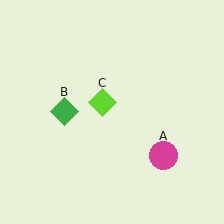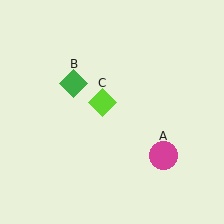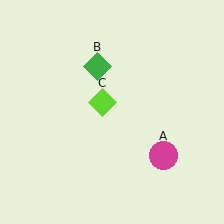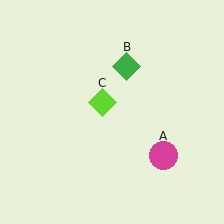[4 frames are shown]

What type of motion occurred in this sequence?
The green diamond (object B) rotated clockwise around the center of the scene.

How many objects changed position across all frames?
1 object changed position: green diamond (object B).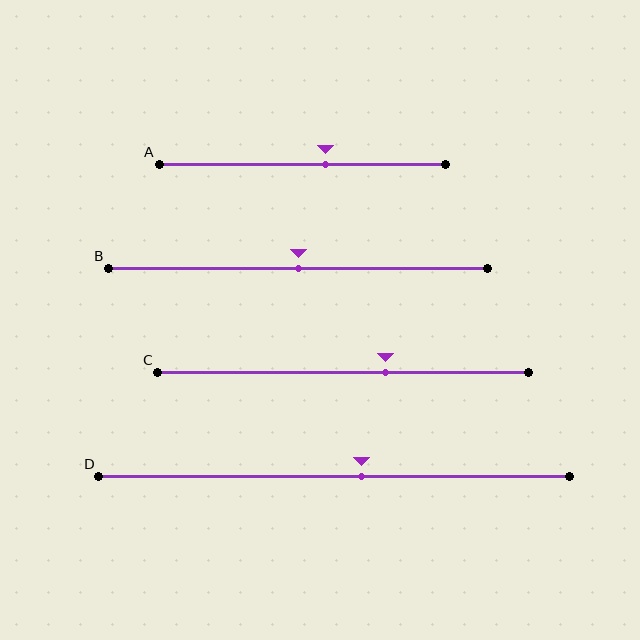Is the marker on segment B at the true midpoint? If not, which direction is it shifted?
Yes, the marker on segment B is at the true midpoint.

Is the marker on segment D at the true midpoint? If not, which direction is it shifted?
No, the marker on segment D is shifted to the right by about 6% of the segment length.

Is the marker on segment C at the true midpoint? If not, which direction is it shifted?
No, the marker on segment C is shifted to the right by about 11% of the segment length.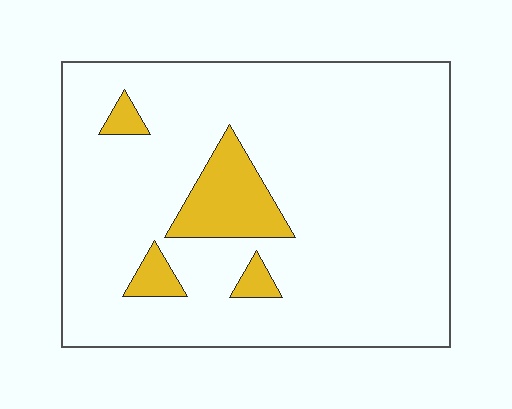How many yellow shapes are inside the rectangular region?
4.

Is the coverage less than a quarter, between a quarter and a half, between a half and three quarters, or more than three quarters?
Less than a quarter.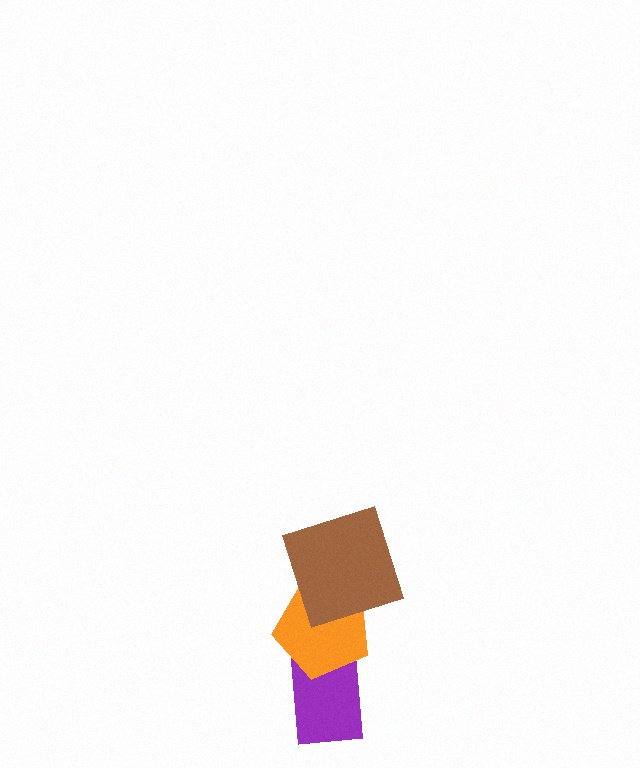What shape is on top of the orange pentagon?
The brown square is on top of the orange pentagon.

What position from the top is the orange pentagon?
The orange pentagon is 2nd from the top.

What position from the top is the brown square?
The brown square is 1st from the top.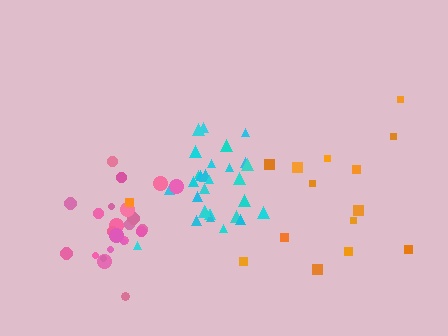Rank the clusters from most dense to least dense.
pink, cyan, orange.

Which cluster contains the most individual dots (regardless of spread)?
Cyan (30).